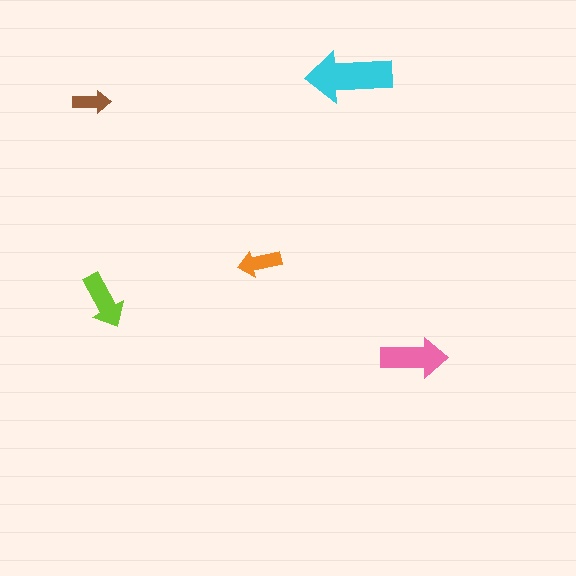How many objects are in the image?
There are 5 objects in the image.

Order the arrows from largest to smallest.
the cyan one, the pink one, the lime one, the orange one, the brown one.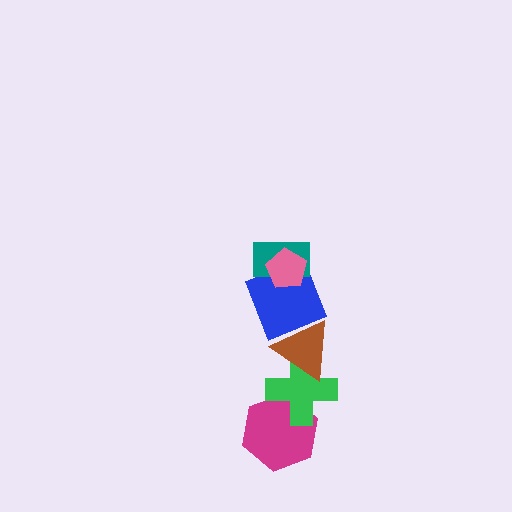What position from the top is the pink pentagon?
The pink pentagon is 1st from the top.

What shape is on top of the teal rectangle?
The pink pentagon is on top of the teal rectangle.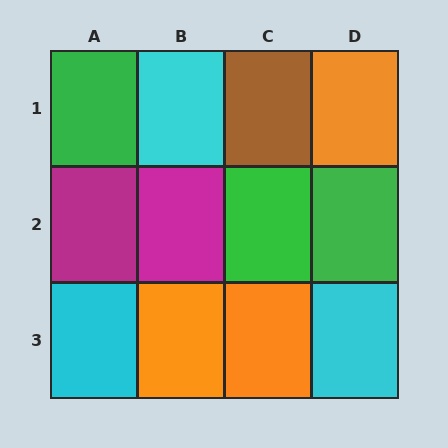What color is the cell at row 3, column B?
Orange.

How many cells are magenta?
2 cells are magenta.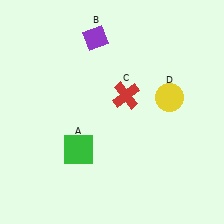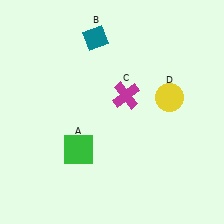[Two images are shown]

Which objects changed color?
B changed from purple to teal. C changed from red to magenta.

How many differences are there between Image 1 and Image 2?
There are 2 differences between the two images.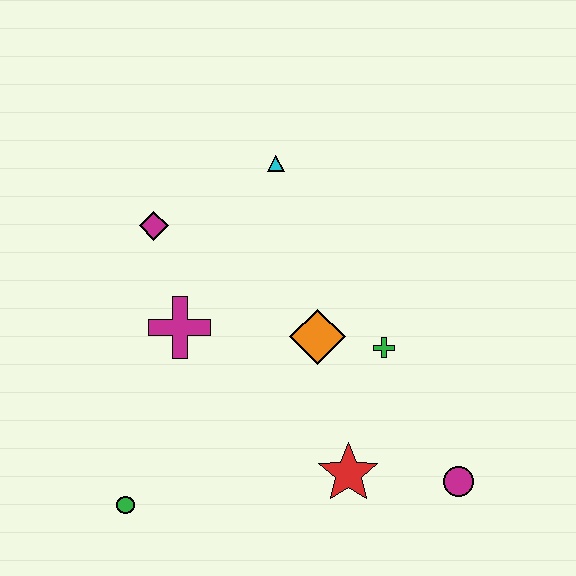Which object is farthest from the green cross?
The green circle is farthest from the green cross.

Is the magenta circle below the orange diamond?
Yes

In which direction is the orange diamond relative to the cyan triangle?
The orange diamond is below the cyan triangle.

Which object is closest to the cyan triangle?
The magenta diamond is closest to the cyan triangle.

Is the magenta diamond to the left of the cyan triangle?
Yes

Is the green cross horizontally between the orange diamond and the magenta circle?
Yes